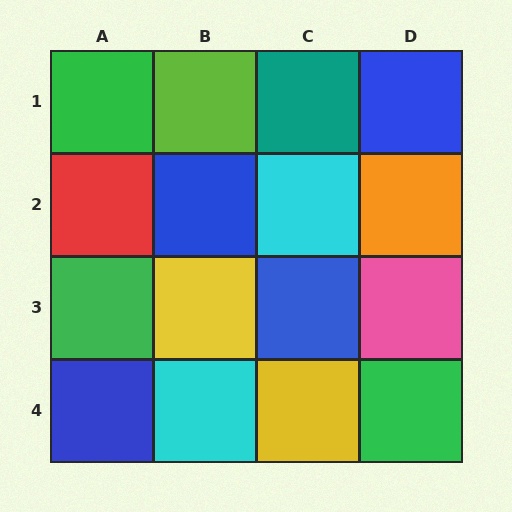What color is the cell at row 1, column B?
Lime.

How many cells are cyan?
2 cells are cyan.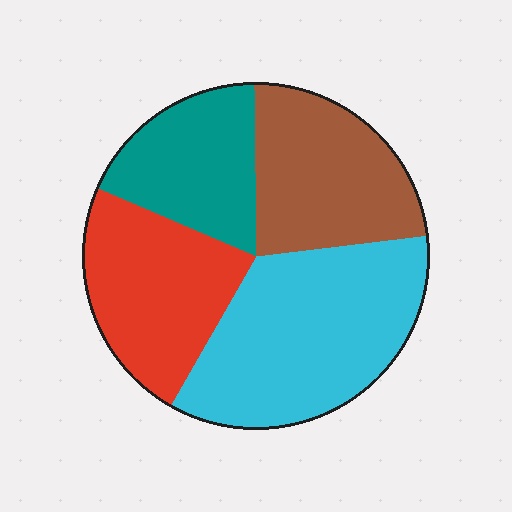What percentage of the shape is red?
Red takes up about one quarter (1/4) of the shape.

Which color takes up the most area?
Cyan, at roughly 35%.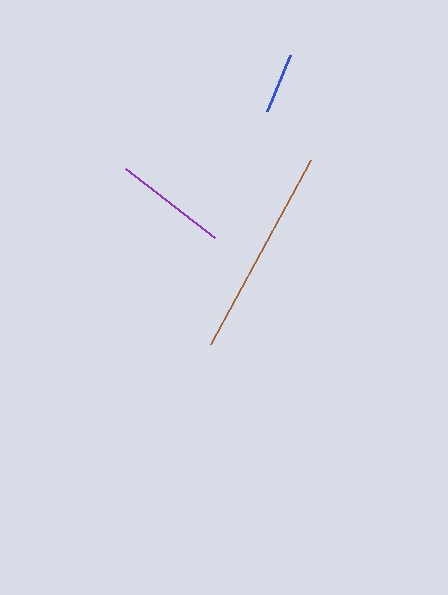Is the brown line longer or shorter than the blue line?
The brown line is longer than the blue line.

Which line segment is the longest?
The brown line is the longest at approximately 210 pixels.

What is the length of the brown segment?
The brown segment is approximately 210 pixels long.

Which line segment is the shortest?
The blue line is the shortest at approximately 61 pixels.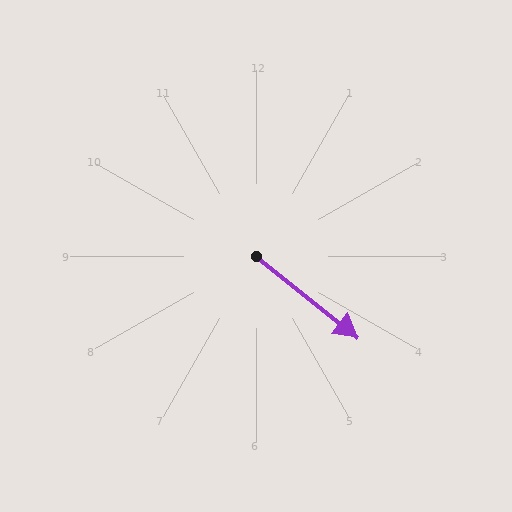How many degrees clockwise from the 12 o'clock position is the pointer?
Approximately 129 degrees.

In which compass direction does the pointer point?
Southeast.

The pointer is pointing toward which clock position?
Roughly 4 o'clock.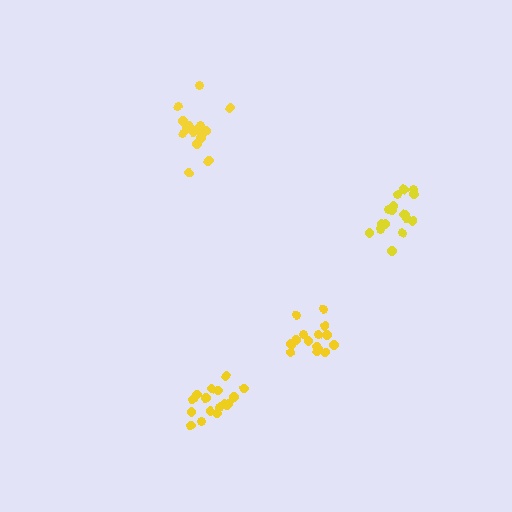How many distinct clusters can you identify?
There are 4 distinct clusters.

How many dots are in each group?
Group 1: 18 dots, Group 2: 16 dots, Group 3: 18 dots, Group 4: 17 dots (69 total).